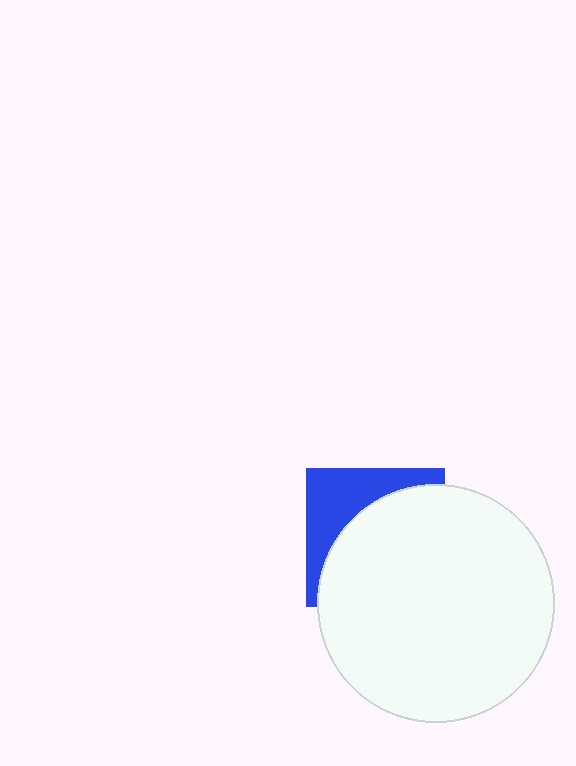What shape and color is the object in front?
The object in front is a white circle.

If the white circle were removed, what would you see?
You would see the complete blue square.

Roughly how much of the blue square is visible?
A small part of it is visible (roughly 35%).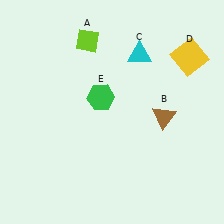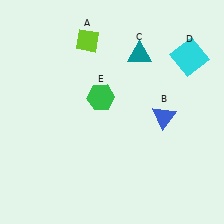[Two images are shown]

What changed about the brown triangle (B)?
In Image 1, B is brown. In Image 2, it changed to blue.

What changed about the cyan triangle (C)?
In Image 1, C is cyan. In Image 2, it changed to teal.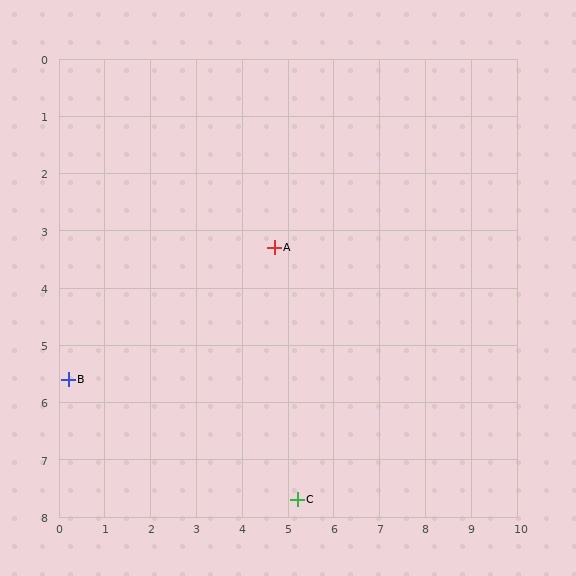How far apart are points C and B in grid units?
Points C and B are about 5.4 grid units apart.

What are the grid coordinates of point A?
Point A is at approximately (4.7, 3.3).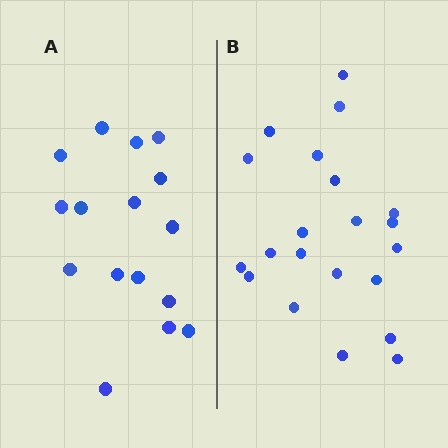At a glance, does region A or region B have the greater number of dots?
Region B (the right region) has more dots.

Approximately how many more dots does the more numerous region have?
Region B has about 5 more dots than region A.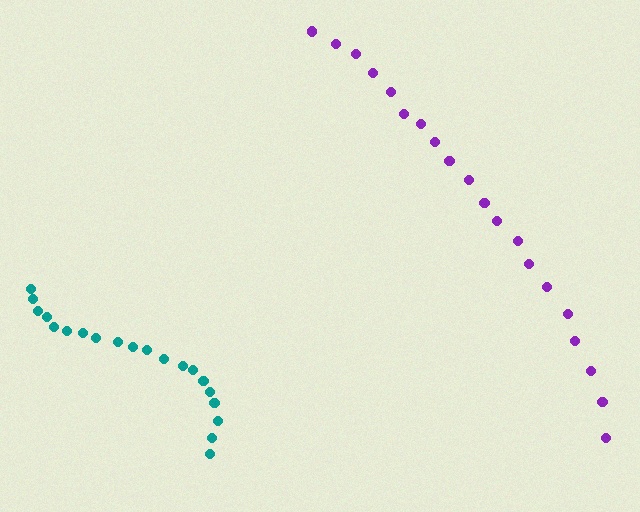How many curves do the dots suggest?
There are 2 distinct paths.